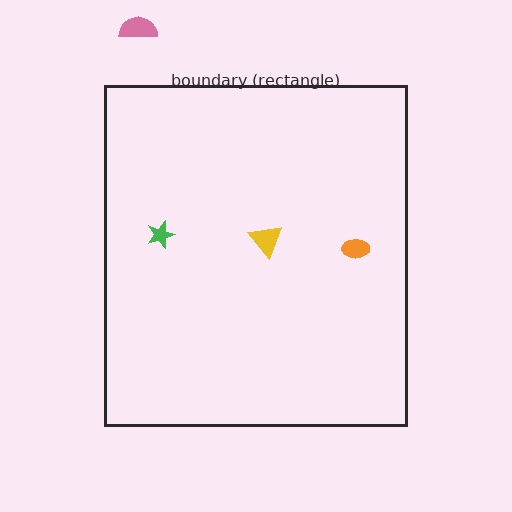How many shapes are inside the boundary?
3 inside, 1 outside.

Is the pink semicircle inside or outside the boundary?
Outside.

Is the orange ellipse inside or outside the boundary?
Inside.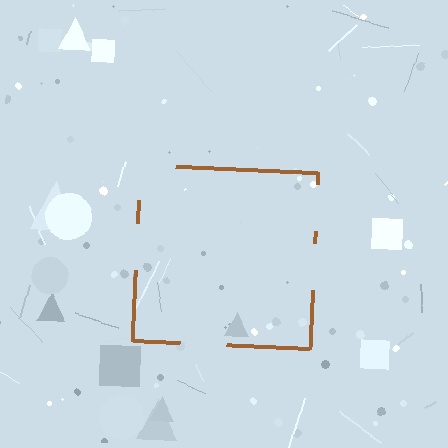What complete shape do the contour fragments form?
The contour fragments form a square.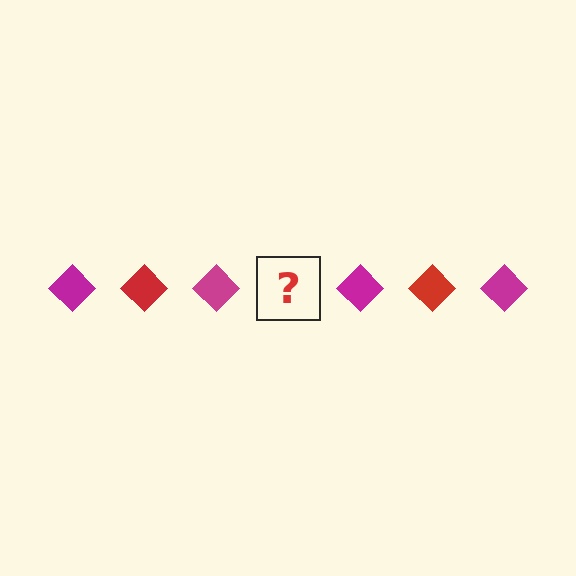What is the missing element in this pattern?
The missing element is a red diamond.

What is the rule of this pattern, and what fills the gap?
The rule is that the pattern cycles through magenta, red diamonds. The gap should be filled with a red diamond.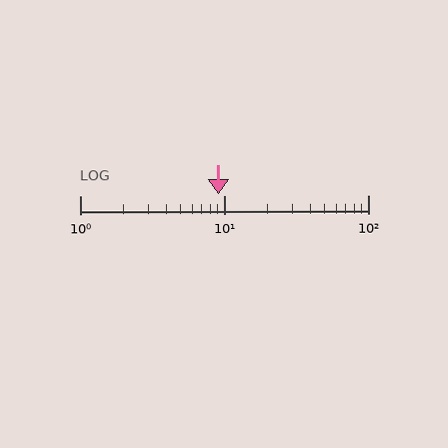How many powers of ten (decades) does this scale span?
The scale spans 2 decades, from 1 to 100.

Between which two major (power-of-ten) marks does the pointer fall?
The pointer is between 1 and 10.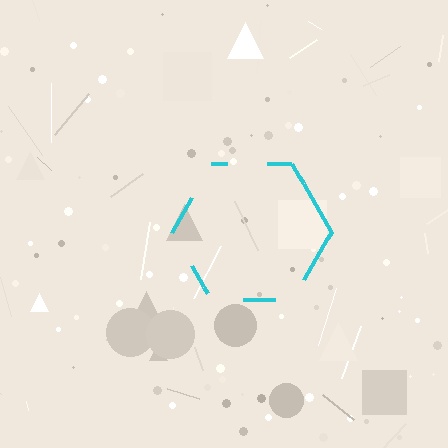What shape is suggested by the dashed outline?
The dashed outline suggests a hexagon.